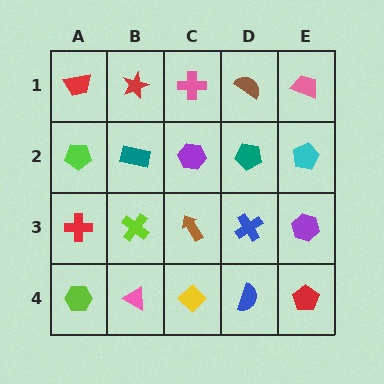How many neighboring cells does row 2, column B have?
4.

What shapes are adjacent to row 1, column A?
A lime pentagon (row 2, column A), a red star (row 1, column B).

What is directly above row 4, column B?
A lime cross.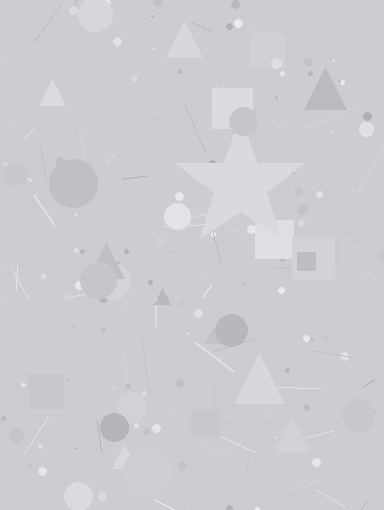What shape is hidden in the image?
A star is hidden in the image.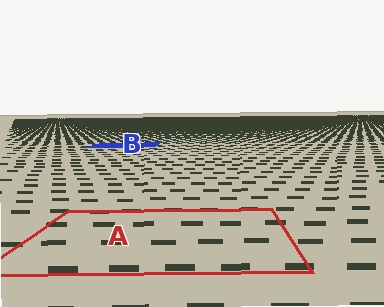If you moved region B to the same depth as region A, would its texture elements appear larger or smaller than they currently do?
They would appear larger. At a closer depth, the same texture elements are projected at a bigger on-screen size.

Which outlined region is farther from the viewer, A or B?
Region B is farther from the viewer — the texture elements inside it appear smaller and more densely packed.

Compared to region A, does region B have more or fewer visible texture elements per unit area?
Region B has more texture elements per unit area — they are packed more densely because it is farther away.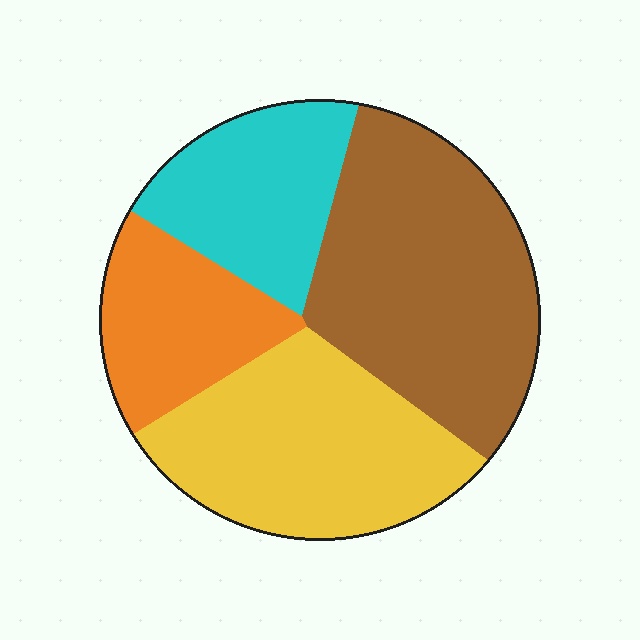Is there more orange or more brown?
Brown.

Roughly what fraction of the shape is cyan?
Cyan covers about 20% of the shape.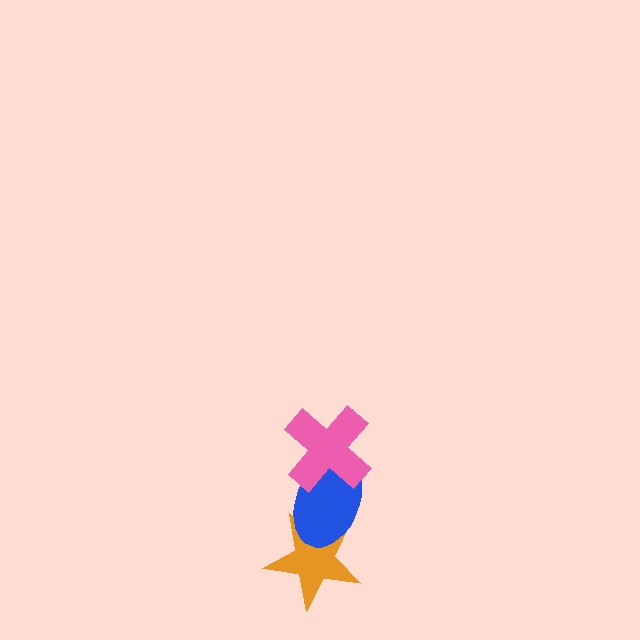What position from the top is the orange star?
The orange star is 3rd from the top.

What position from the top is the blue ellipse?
The blue ellipse is 2nd from the top.